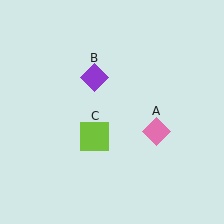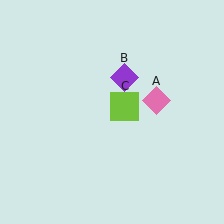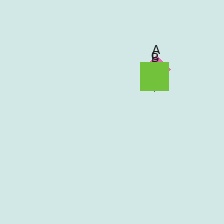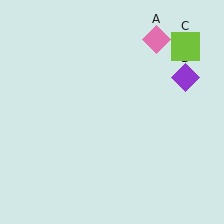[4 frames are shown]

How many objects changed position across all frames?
3 objects changed position: pink diamond (object A), purple diamond (object B), lime square (object C).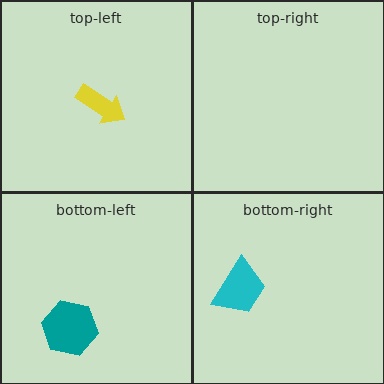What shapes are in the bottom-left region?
The teal hexagon.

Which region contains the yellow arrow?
The top-left region.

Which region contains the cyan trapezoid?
The bottom-right region.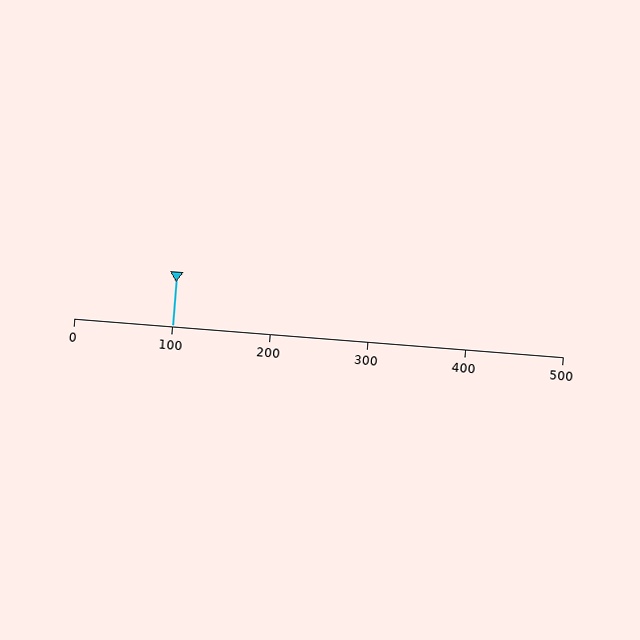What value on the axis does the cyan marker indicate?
The marker indicates approximately 100.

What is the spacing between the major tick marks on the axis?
The major ticks are spaced 100 apart.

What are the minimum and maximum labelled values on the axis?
The axis runs from 0 to 500.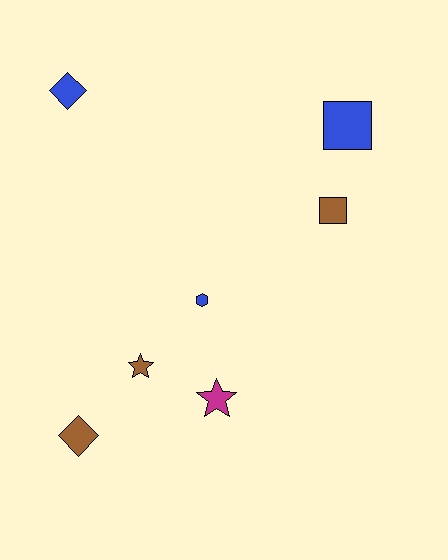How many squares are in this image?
There are 2 squares.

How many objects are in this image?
There are 7 objects.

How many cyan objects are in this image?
There are no cyan objects.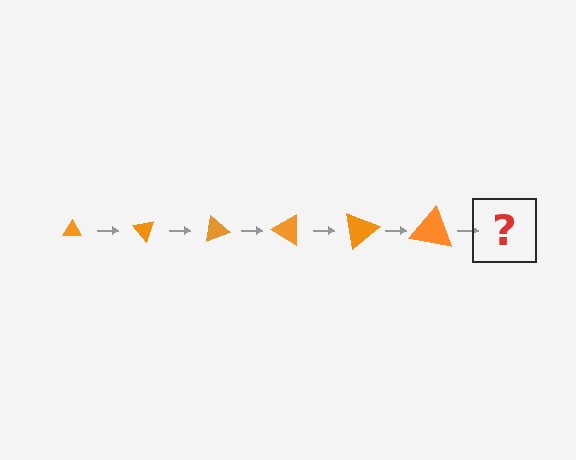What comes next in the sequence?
The next element should be a triangle, larger than the previous one and rotated 300 degrees from the start.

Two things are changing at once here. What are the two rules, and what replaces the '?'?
The two rules are that the triangle grows larger each step and it rotates 50 degrees each step. The '?' should be a triangle, larger than the previous one and rotated 300 degrees from the start.